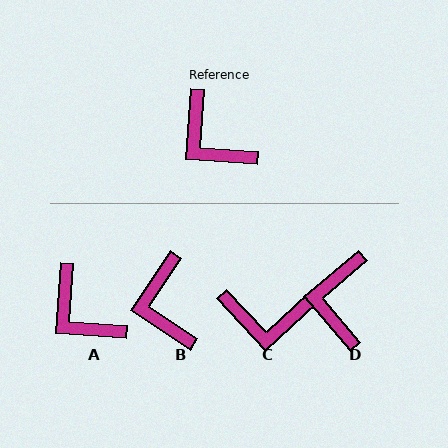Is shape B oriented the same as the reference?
No, it is off by about 30 degrees.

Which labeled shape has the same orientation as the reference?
A.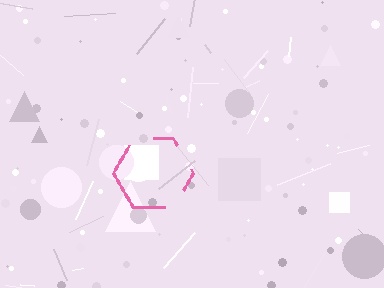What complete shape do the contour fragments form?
The contour fragments form a hexagon.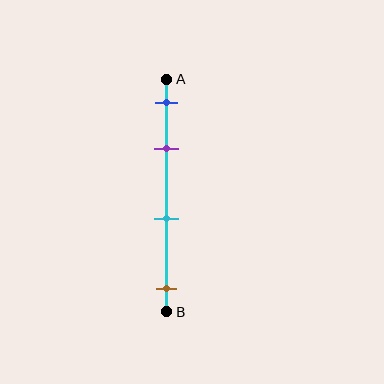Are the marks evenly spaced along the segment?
No, the marks are not evenly spaced.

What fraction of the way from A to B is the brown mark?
The brown mark is approximately 90% (0.9) of the way from A to B.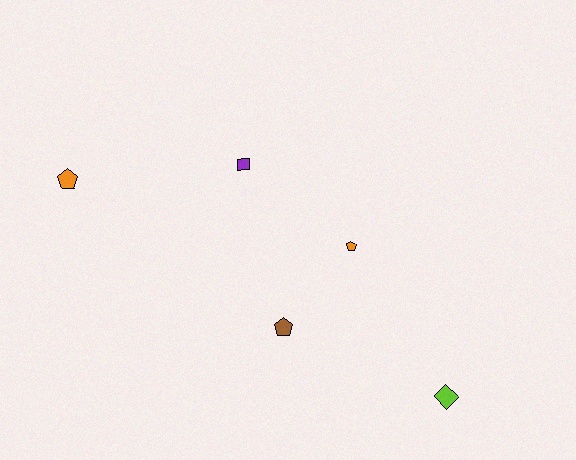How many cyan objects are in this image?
There are no cyan objects.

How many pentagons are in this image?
There are 3 pentagons.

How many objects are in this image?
There are 5 objects.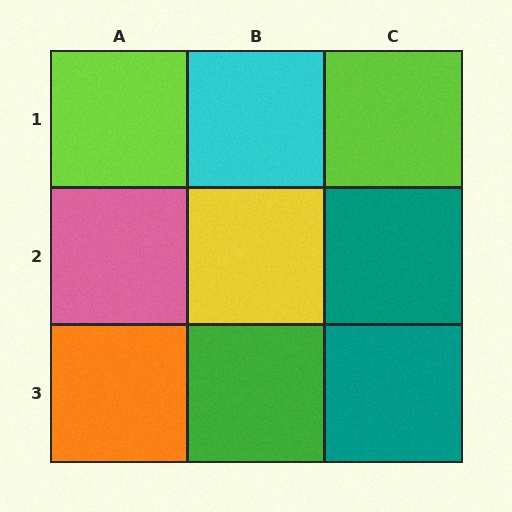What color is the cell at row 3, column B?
Green.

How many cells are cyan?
1 cell is cyan.